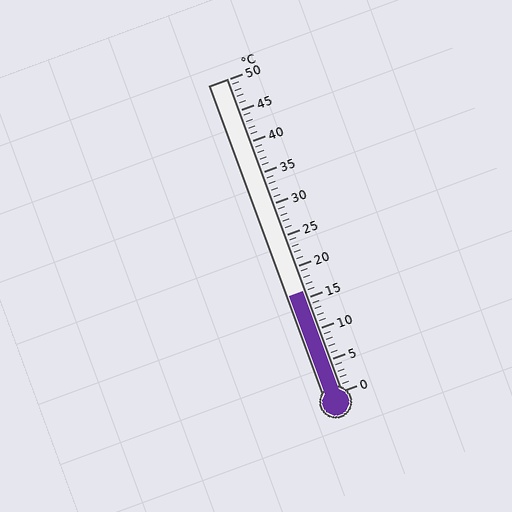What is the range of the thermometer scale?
The thermometer scale ranges from 0°C to 50°C.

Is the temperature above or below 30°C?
The temperature is below 30°C.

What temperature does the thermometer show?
The thermometer shows approximately 16°C.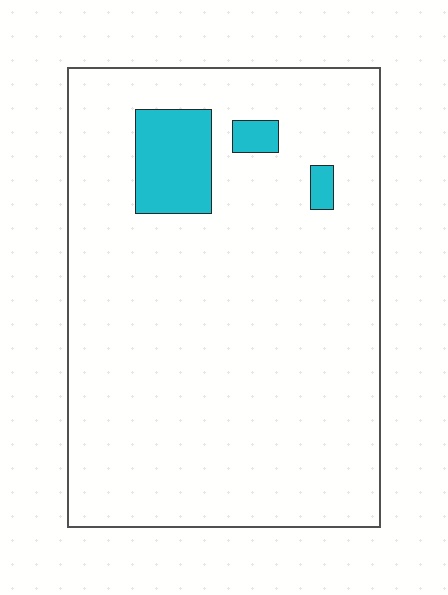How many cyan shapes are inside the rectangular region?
3.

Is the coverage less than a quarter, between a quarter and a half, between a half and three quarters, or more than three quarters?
Less than a quarter.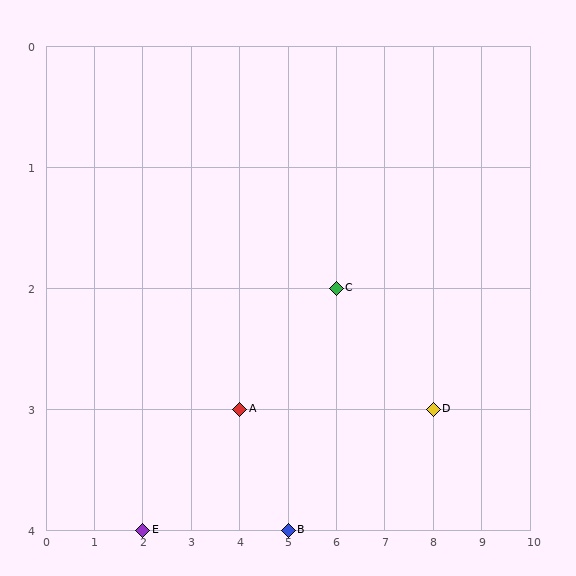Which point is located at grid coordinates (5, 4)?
Point B is at (5, 4).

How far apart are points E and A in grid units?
Points E and A are 2 columns and 1 row apart (about 2.2 grid units diagonally).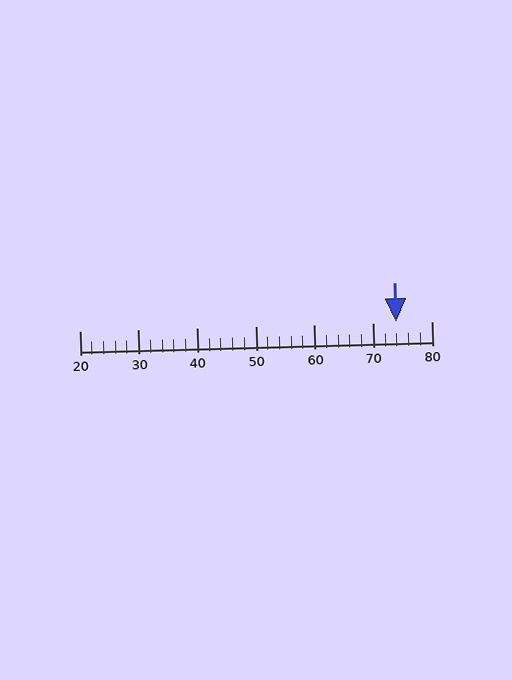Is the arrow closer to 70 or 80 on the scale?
The arrow is closer to 70.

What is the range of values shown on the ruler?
The ruler shows values from 20 to 80.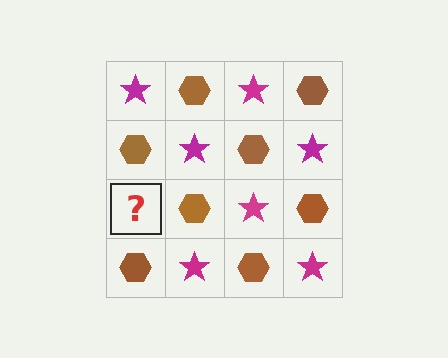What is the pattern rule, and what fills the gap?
The rule is that it alternates magenta star and brown hexagon in a checkerboard pattern. The gap should be filled with a magenta star.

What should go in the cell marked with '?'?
The missing cell should contain a magenta star.